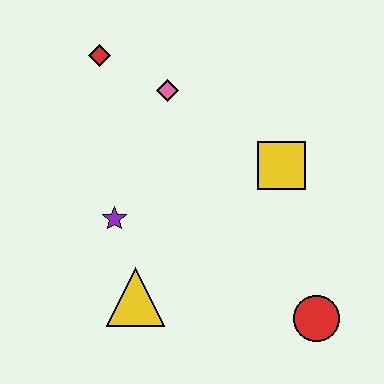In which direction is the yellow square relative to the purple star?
The yellow square is to the right of the purple star.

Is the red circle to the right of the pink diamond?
Yes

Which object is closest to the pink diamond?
The red diamond is closest to the pink diamond.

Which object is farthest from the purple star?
The red circle is farthest from the purple star.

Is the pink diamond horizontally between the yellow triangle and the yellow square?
Yes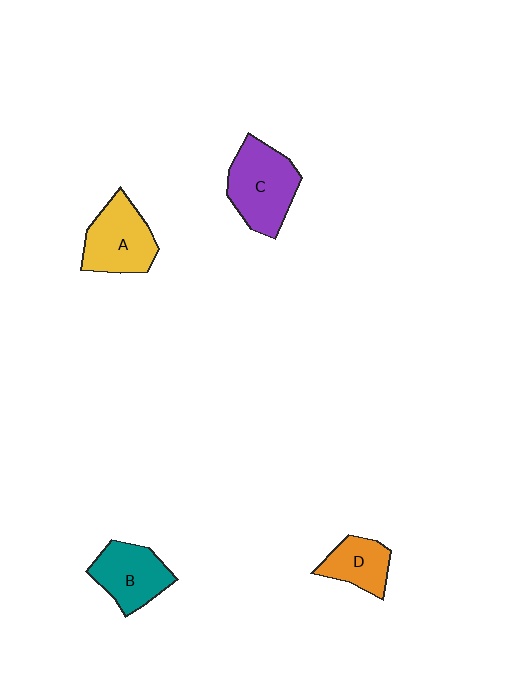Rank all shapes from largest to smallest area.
From largest to smallest: C (purple), A (yellow), B (teal), D (orange).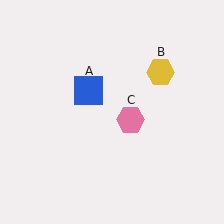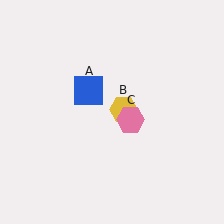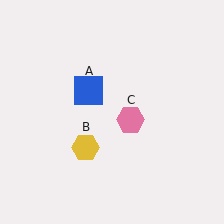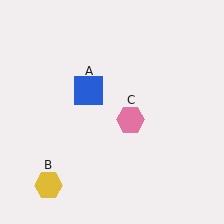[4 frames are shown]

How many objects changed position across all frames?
1 object changed position: yellow hexagon (object B).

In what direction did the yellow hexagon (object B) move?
The yellow hexagon (object B) moved down and to the left.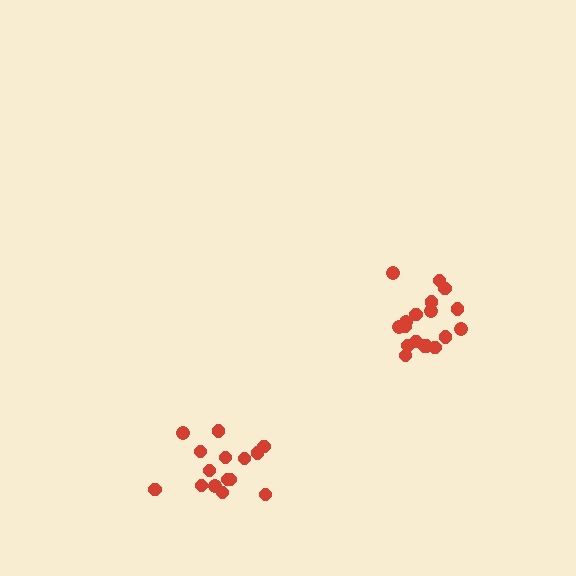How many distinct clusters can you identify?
There are 2 distinct clusters.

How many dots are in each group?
Group 1: 18 dots, Group 2: 15 dots (33 total).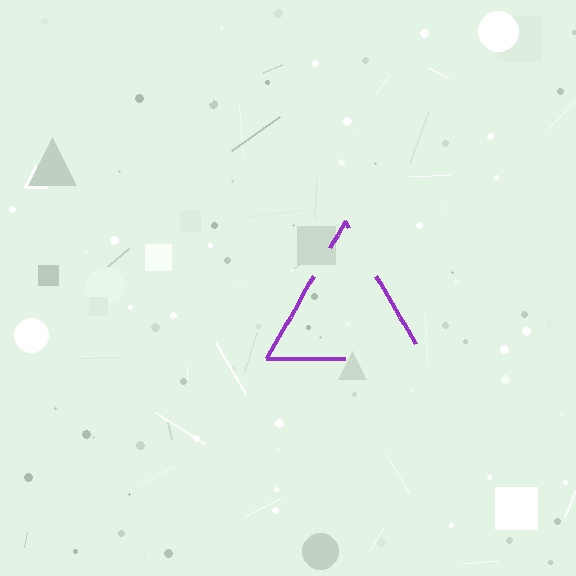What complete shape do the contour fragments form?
The contour fragments form a triangle.